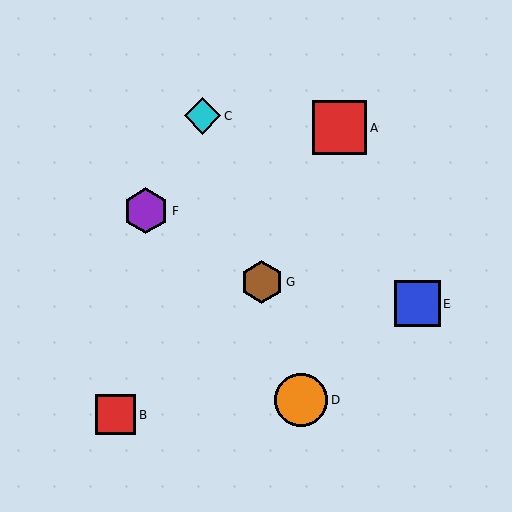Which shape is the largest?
The red square (labeled A) is the largest.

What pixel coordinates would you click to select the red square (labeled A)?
Click at (339, 128) to select the red square A.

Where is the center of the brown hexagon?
The center of the brown hexagon is at (262, 282).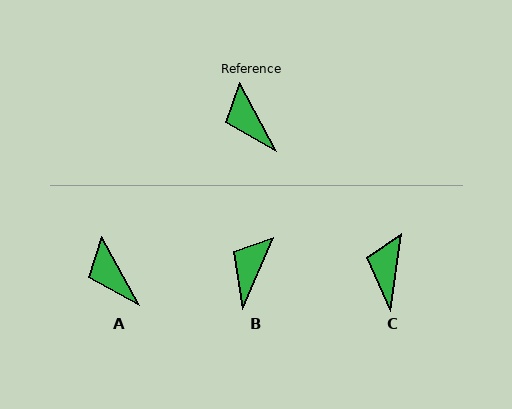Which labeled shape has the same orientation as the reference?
A.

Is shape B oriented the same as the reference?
No, it is off by about 52 degrees.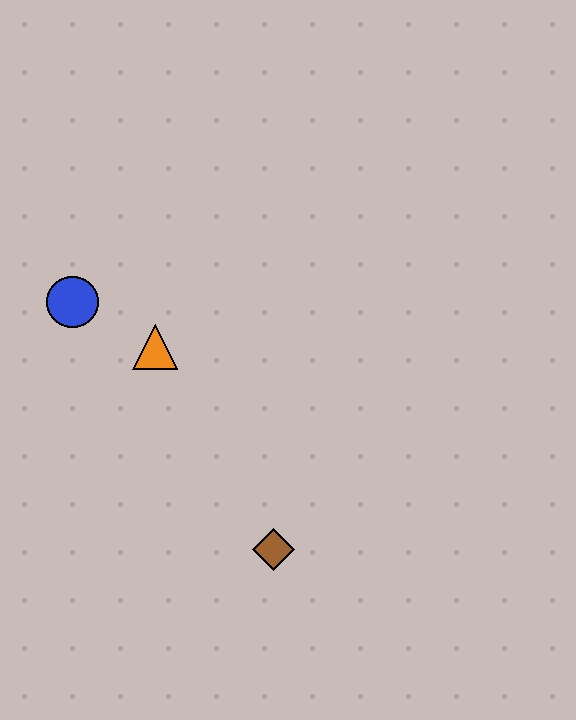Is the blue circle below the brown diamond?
No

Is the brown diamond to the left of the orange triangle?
No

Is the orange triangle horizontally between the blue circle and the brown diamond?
Yes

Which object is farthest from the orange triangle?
The brown diamond is farthest from the orange triangle.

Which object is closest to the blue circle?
The orange triangle is closest to the blue circle.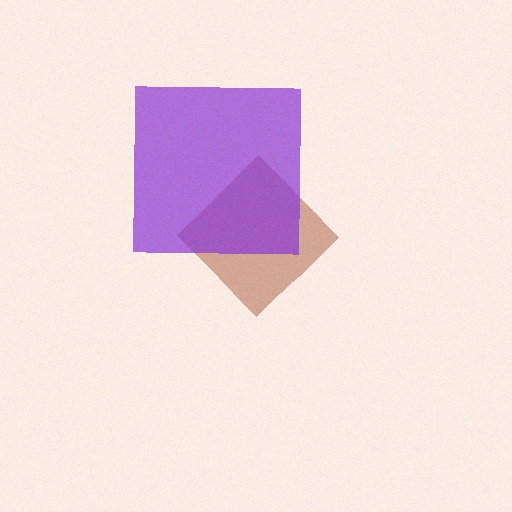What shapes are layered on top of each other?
The layered shapes are: a brown diamond, a purple square.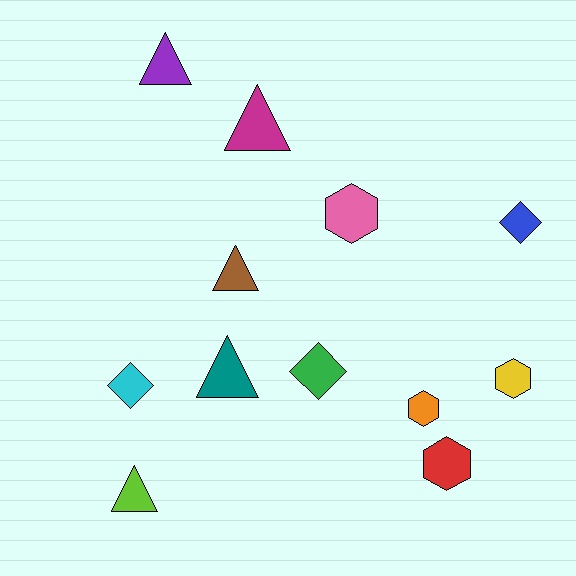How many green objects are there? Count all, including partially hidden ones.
There is 1 green object.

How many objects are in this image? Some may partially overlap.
There are 12 objects.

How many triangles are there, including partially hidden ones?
There are 5 triangles.